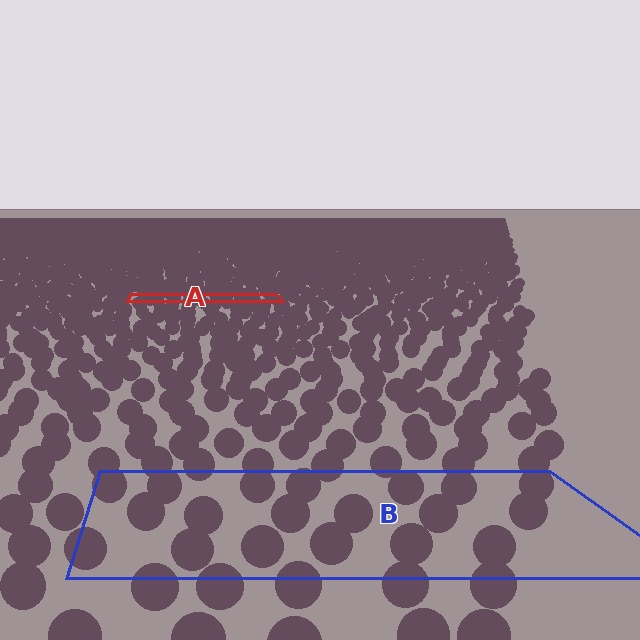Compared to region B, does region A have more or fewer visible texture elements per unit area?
Region A has more texture elements per unit area — they are packed more densely because it is farther away.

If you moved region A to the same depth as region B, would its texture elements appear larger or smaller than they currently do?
They would appear larger. At a closer depth, the same texture elements are projected at a bigger on-screen size.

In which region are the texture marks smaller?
The texture marks are smaller in region A, because it is farther away.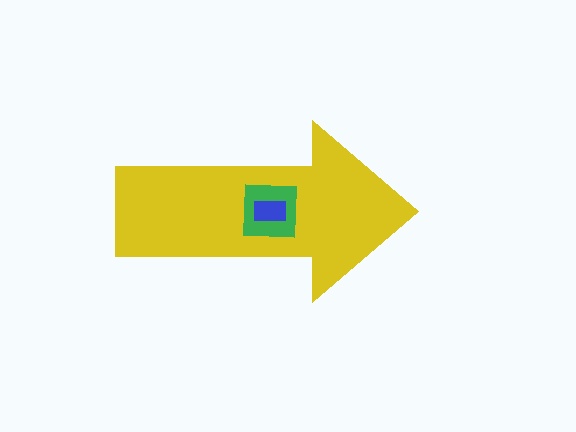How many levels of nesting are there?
3.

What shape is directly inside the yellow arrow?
The green square.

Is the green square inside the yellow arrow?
Yes.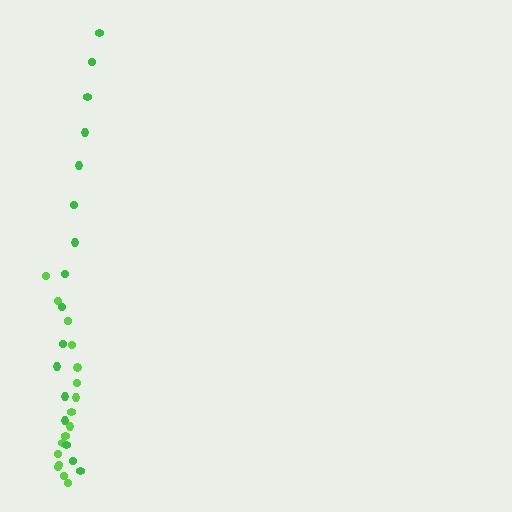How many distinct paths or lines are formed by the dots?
There are 2 distinct paths.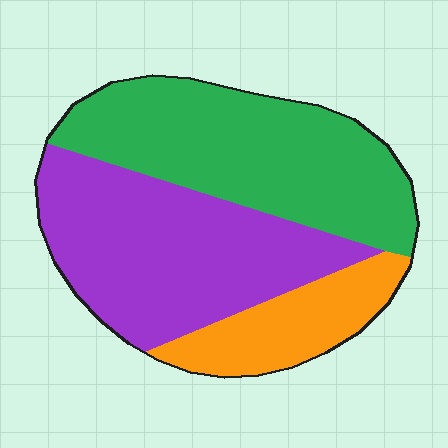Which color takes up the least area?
Orange, at roughly 15%.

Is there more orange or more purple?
Purple.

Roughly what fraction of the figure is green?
Green takes up about two fifths (2/5) of the figure.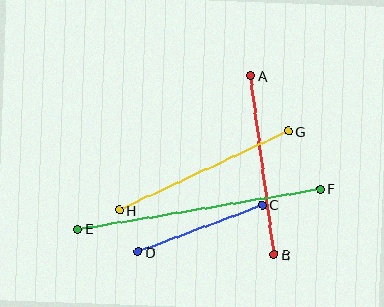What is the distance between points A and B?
The distance is approximately 180 pixels.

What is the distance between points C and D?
The distance is approximately 133 pixels.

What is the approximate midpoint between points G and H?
The midpoint is at approximately (204, 171) pixels.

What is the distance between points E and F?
The distance is approximately 246 pixels.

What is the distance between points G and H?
The distance is approximately 186 pixels.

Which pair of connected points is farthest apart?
Points E and F are farthest apart.